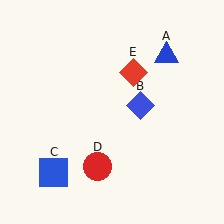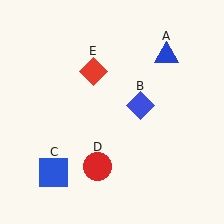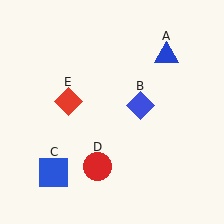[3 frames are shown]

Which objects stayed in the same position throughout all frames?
Blue triangle (object A) and blue diamond (object B) and blue square (object C) and red circle (object D) remained stationary.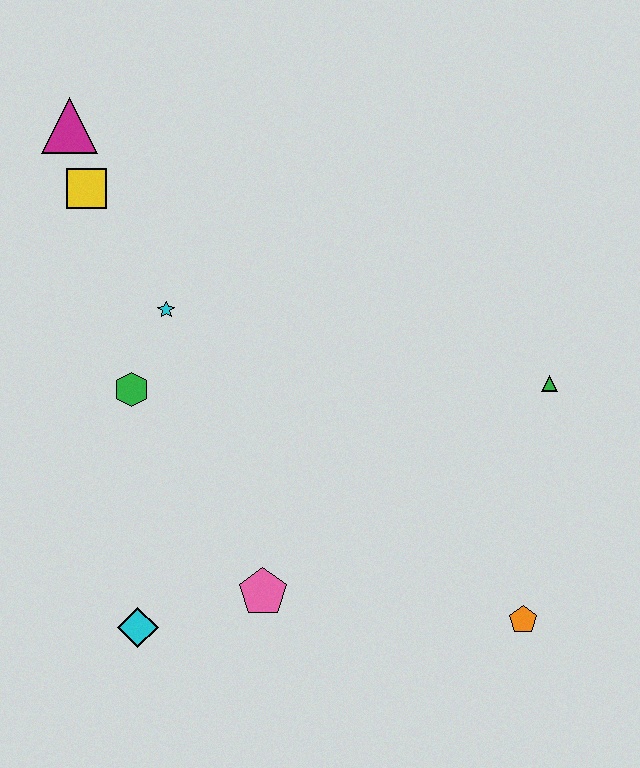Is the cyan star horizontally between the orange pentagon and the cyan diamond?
Yes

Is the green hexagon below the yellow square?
Yes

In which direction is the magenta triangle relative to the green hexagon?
The magenta triangle is above the green hexagon.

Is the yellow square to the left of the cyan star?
Yes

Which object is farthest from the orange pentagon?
The magenta triangle is farthest from the orange pentagon.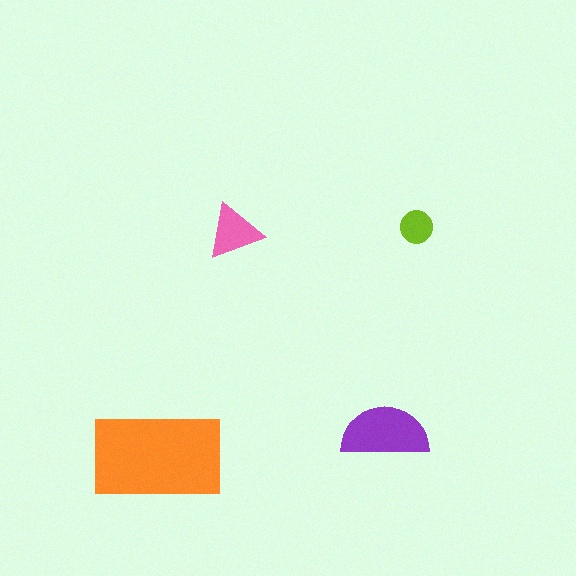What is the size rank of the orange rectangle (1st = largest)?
1st.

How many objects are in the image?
There are 4 objects in the image.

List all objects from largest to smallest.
The orange rectangle, the purple semicircle, the pink triangle, the lime circle.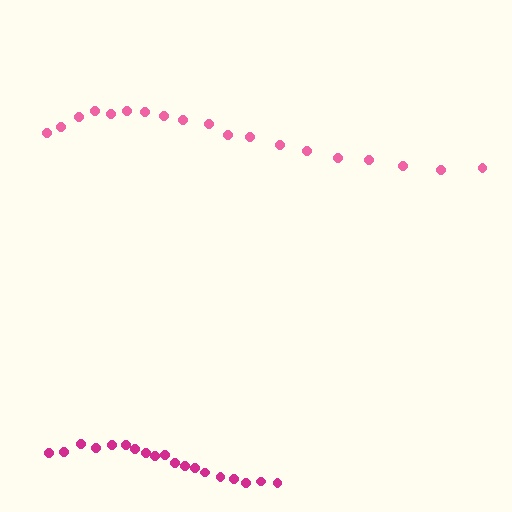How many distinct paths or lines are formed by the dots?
There are 2 distinct paths.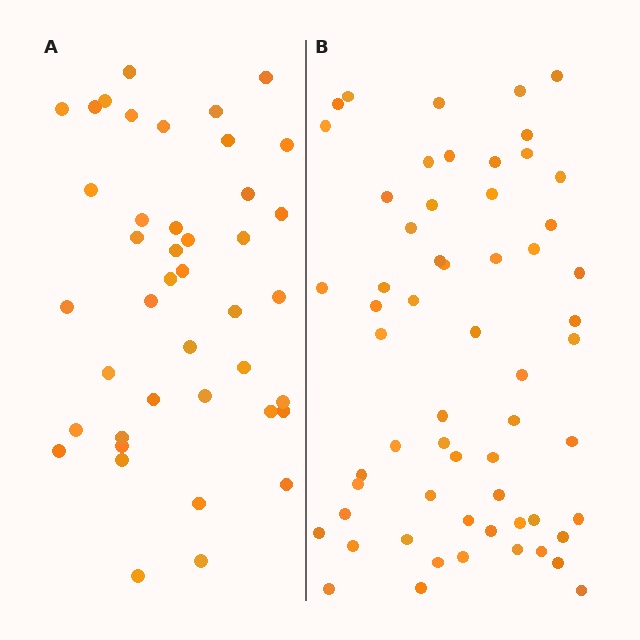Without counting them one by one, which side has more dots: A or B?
Region B (the right region) has more dots.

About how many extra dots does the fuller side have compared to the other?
Region B has approximately 20 more dots than region A.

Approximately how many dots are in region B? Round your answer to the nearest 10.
About 60 dots.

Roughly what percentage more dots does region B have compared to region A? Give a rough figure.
About 45% more.